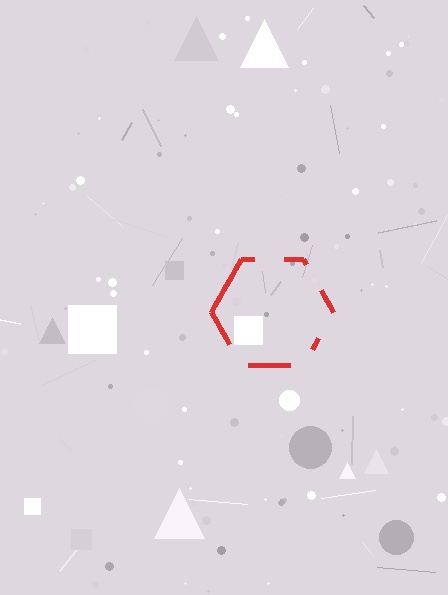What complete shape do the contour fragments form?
The contour fragments form a hexagon.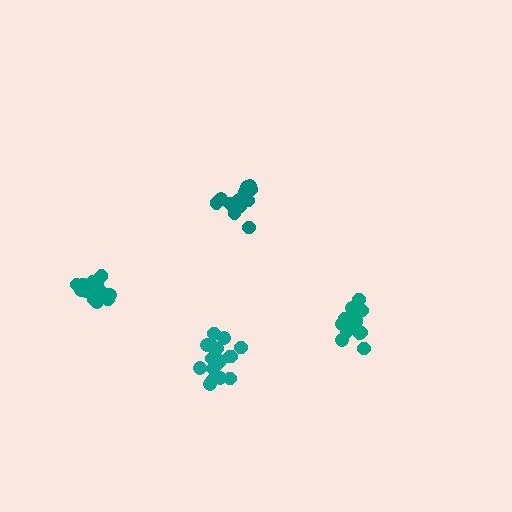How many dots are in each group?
Group 1: 20 dots, Group 2: 18 dots, Group 3: 16 dots, Group 4: 14 dots (68 total).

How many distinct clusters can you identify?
There are 4 distinct clusters.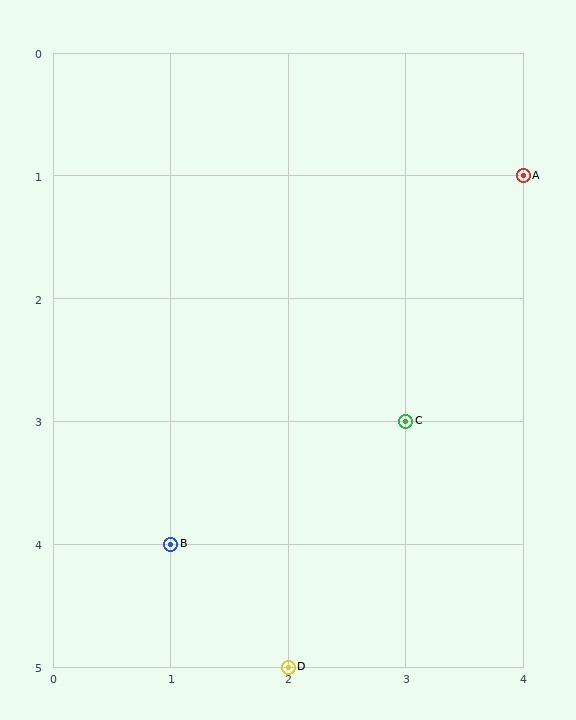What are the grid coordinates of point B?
Point B is at grid coordinates (1, 4).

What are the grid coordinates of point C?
Point C is at grid coordinates (3, 3).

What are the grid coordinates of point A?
Point A is at grid coordinates (4, 1).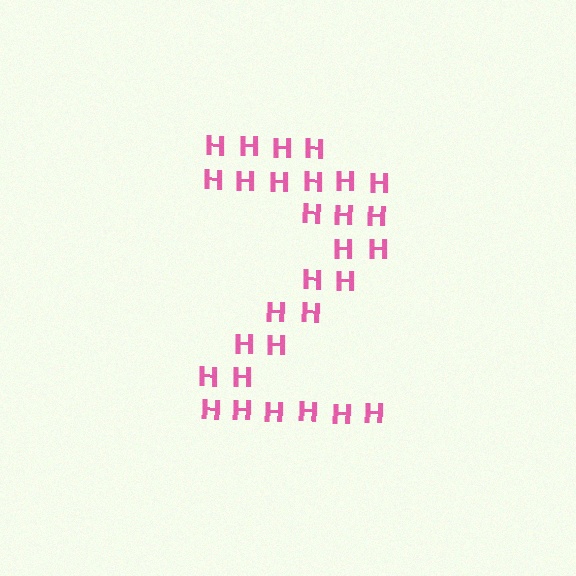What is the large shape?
The large shape is the digit 2.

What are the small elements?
The small elements are letter H's.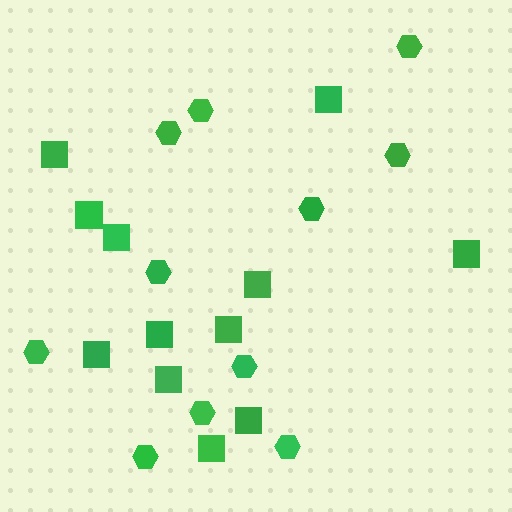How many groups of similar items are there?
There are 2 groups: one group of hexagons (11) and one group of squares (12).